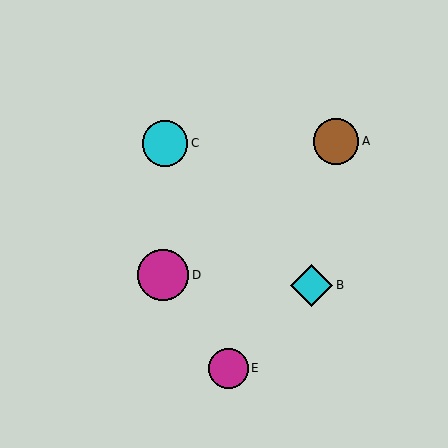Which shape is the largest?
The magenta circle (labeled D) is the largest.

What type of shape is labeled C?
Shape C is a cyan circle.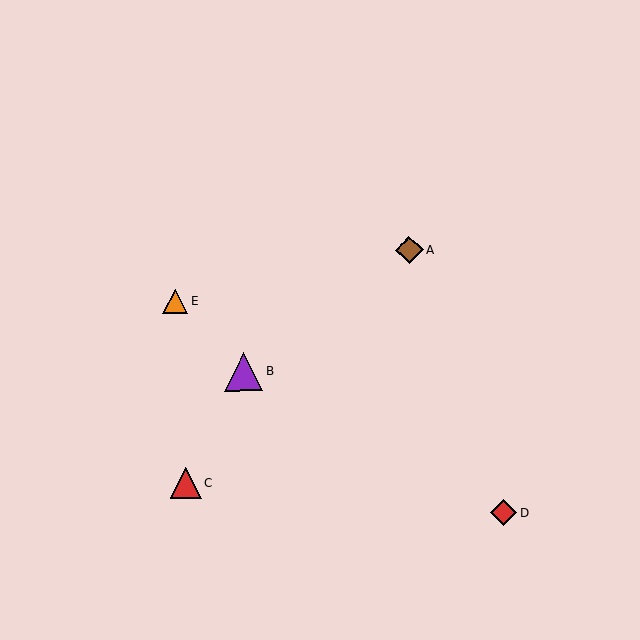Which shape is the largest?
The purple triangle (labeled B) is the largest.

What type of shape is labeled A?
Shape A is a brown diamond.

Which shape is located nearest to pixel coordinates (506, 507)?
The red diamond (labeled D) at (504, 512) is nearest to that location.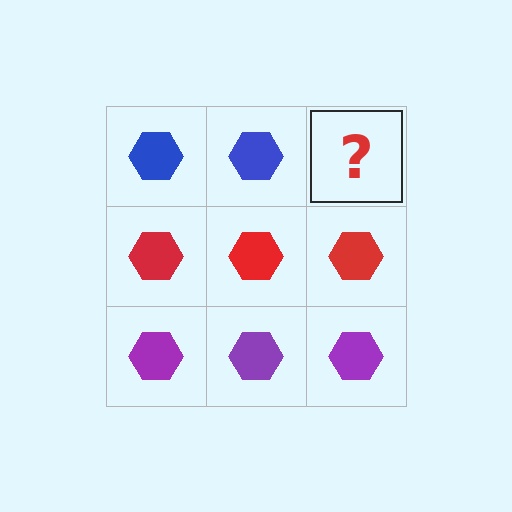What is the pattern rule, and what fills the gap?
The rule is that each row has a consistent color. The gap should be filled with a blue hexagon.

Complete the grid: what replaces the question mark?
The question mark should be replaced with a blue hexagon.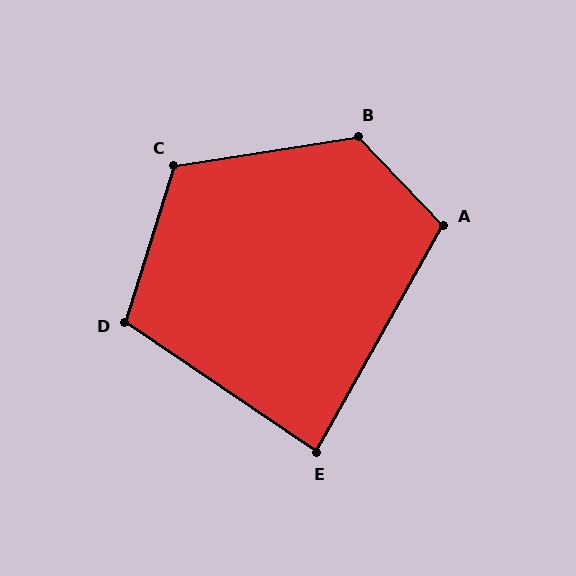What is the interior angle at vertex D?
Approximately 107 degrees (obtuse).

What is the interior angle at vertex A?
Approximately 107 degrees (obtuse).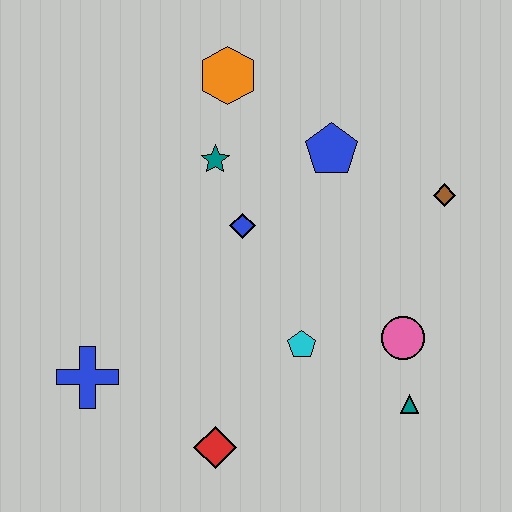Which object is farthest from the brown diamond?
The blue cross is farthest from the brown diamond.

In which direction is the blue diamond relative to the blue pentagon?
The blue diamond is to the left of the blue pentagon.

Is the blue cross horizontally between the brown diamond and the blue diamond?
No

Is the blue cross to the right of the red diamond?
No